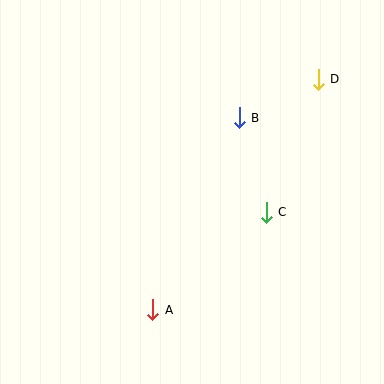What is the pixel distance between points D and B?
The distance between D and B is 88 pixels.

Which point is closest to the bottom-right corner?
Point C is closest to the bottom-right corner.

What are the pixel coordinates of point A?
Point A is at (153, 310).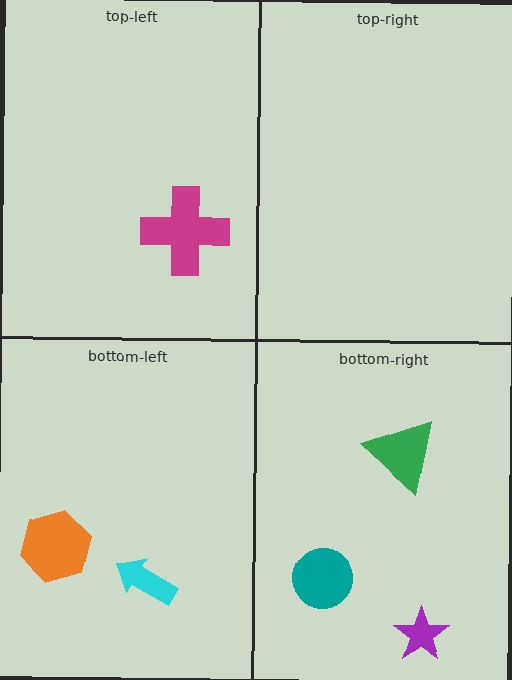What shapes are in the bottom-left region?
The cyan arrow, the orange hexagon.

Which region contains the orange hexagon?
The bottom-left region.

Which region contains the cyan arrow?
The bottom-left region.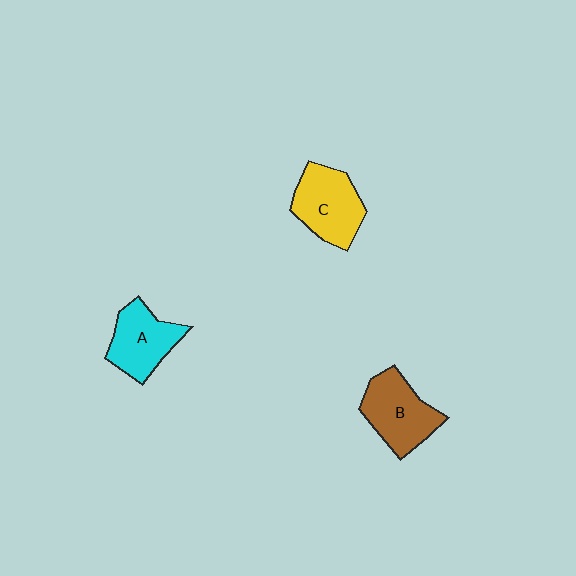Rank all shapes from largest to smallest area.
From largest to smallest: C (yellow), B (brown), A (cyan).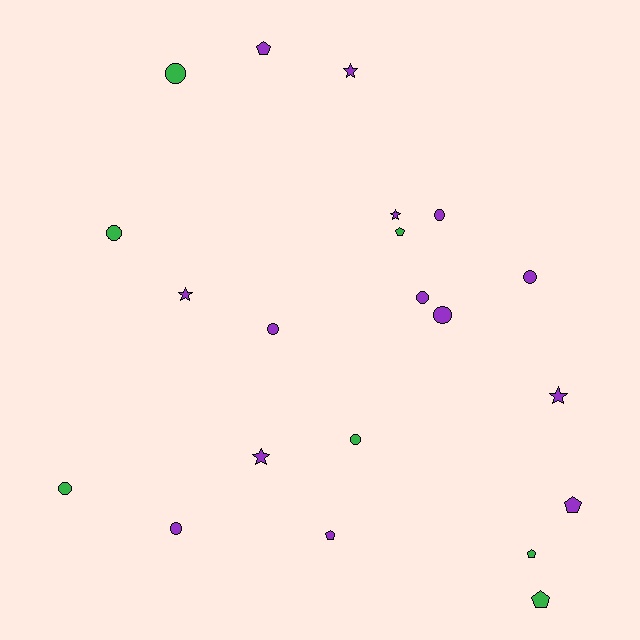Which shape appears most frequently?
Circle, with 10 objects.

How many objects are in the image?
There are 21 objects.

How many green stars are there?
There are no green stars.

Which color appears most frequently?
Purple, with 14 objects.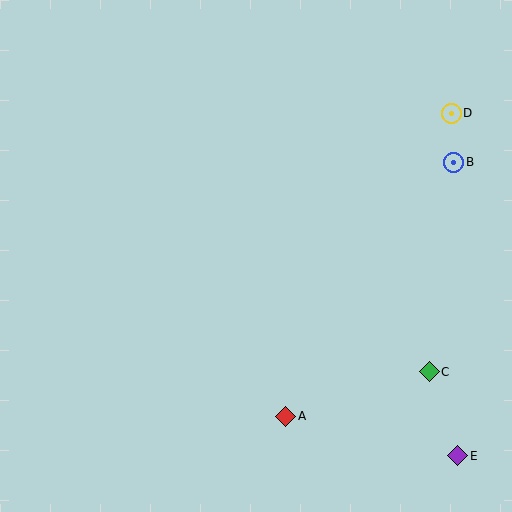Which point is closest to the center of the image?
Point A at (286, 416) is closest to the center.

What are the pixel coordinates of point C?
Point C is at (429, 372).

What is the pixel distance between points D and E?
The distance between D and E is 342 pixels.